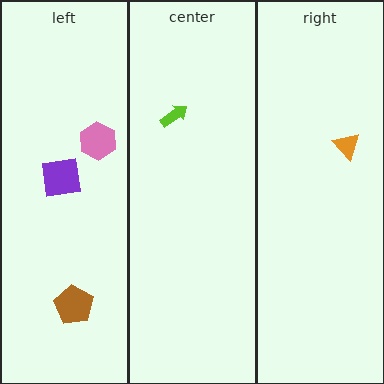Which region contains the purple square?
The left region.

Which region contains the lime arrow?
The center region.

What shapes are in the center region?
The lime arrow.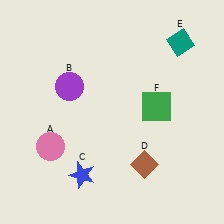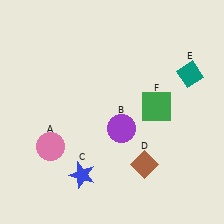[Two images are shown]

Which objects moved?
The objects that moved are: the purple circle (B), the teal diamond (E).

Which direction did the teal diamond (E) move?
The teal diamond (E) moved down.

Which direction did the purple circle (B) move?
The purple circle (B) moved right.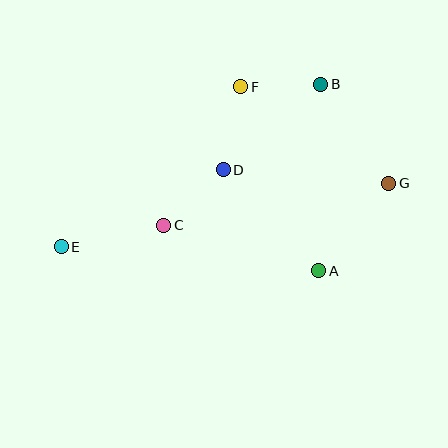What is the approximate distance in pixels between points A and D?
The distance between A and D is approximately 139 pixels.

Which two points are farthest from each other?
Points E and G are farthest from each other.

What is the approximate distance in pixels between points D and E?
The distance between D and E is approximately 179 pixels.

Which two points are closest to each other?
Points B and F are closest to each other.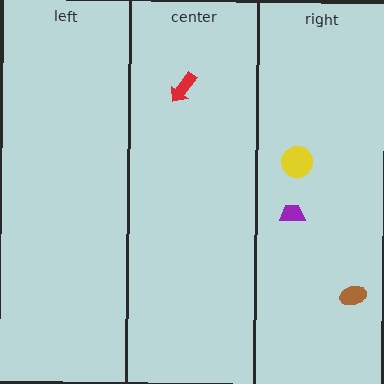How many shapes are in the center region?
1.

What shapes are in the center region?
The red arrow.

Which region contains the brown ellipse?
The right region.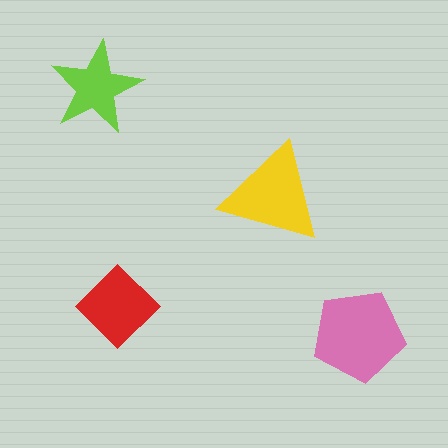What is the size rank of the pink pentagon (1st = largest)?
1st.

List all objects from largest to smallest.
The pink pentagon, the yellow triangle, the red diamond, the lime star.